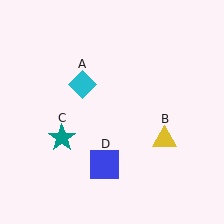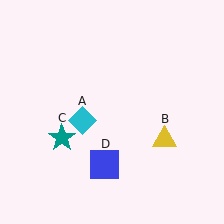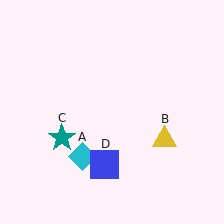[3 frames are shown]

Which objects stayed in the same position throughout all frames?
Yellow triangle (object B) and teal star (object C) and blue square (object D) remained stationary.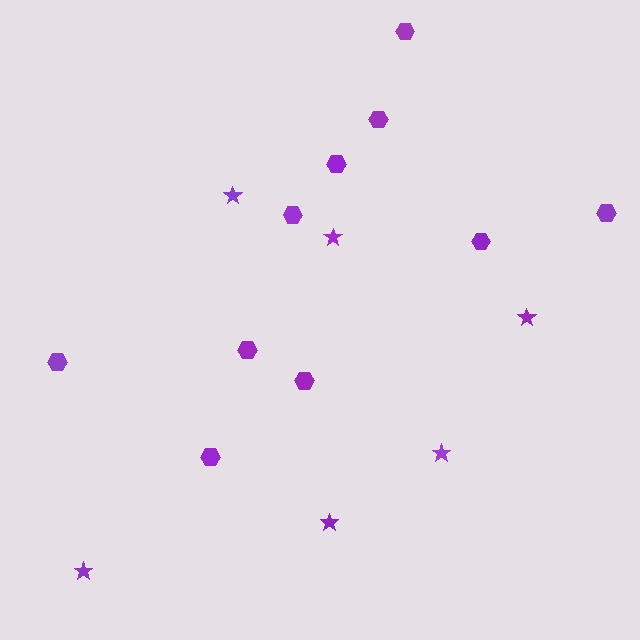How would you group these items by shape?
There are 2 groups: one group of stars (6) and one group of hexagons (10).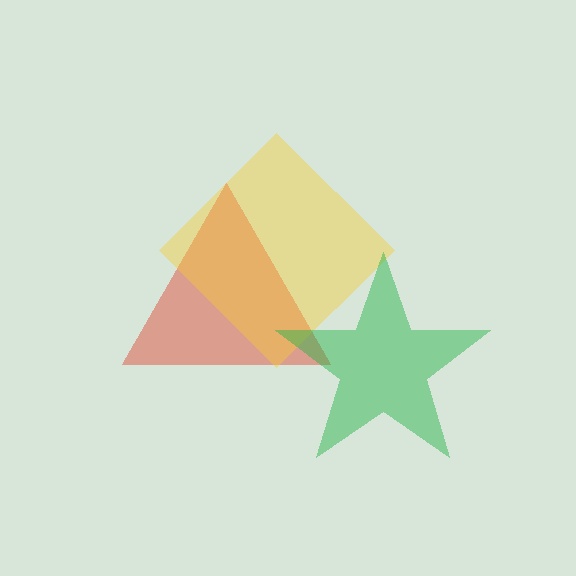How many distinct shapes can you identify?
There are 3 distinct shapes: a red triangle, a yellow diamond, a green star.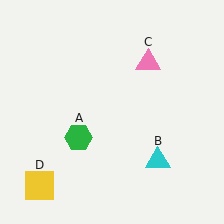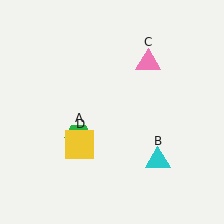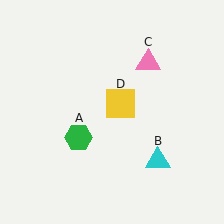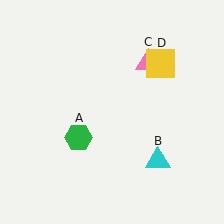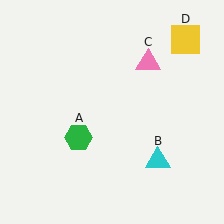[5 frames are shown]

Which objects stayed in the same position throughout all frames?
Green hexagon (object A) and cyan triangle (object B) and pink triangle (object C) remained stationary.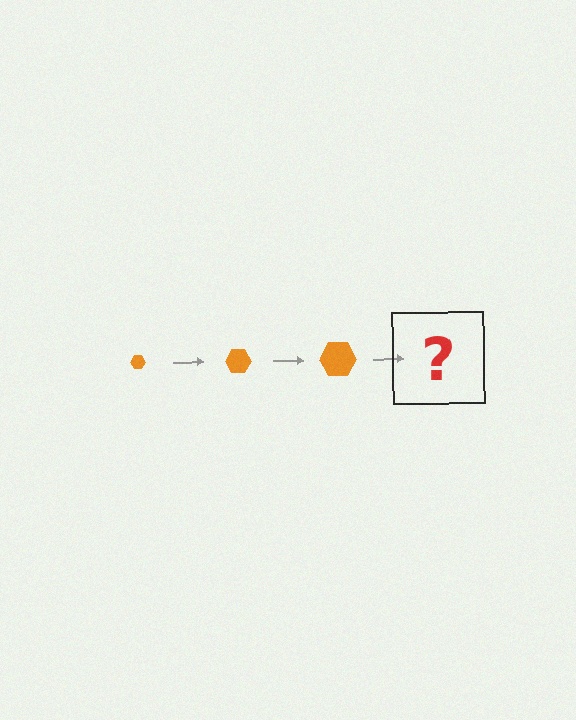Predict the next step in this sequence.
The next step is an orange hexagon, larger than the previous one.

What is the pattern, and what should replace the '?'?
The pattern is that the hexagon gets progressively larger each step. The '?' should be an orange hexagon, larger than the previous one.